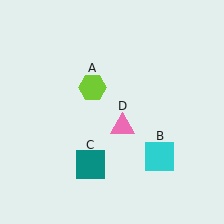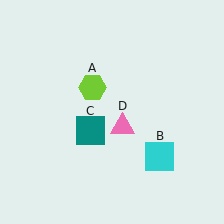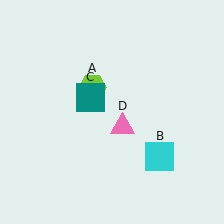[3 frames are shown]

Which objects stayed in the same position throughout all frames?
Lime hexagon (object A) and cyan square (object B) and pink triangle (object D) remained stationary.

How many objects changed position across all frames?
1 object changed position: teal square (object C).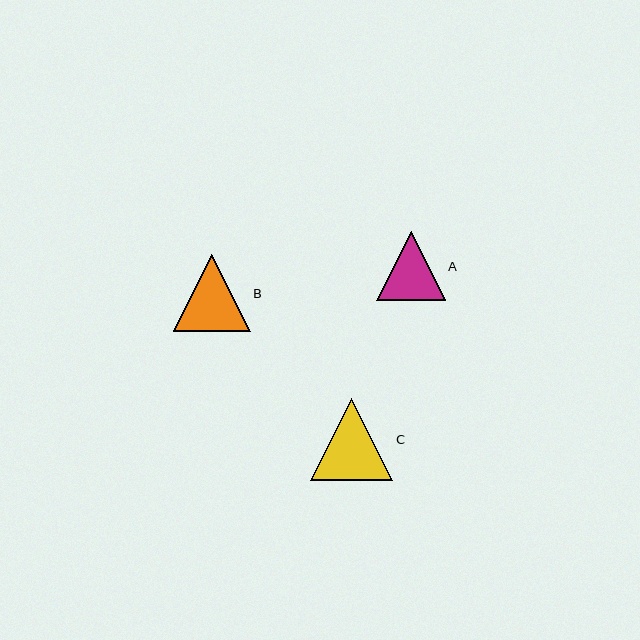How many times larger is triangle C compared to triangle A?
Triangle C is approximately 1.2 times the size of triangle A.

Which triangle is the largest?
Triangle C is the largest with a size of approximately 82 pixels.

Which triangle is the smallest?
Triangle A is the smallest with a size of approximately 69 pixels.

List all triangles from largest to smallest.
From largest to smallest: C, B, A.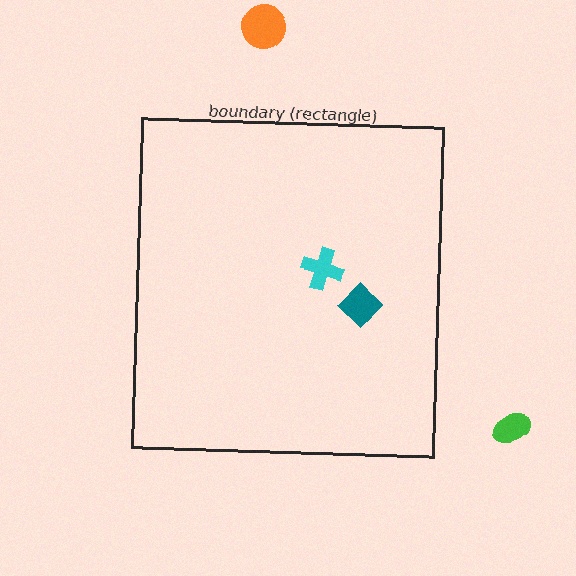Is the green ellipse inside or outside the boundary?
Outside.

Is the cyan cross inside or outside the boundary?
Inside.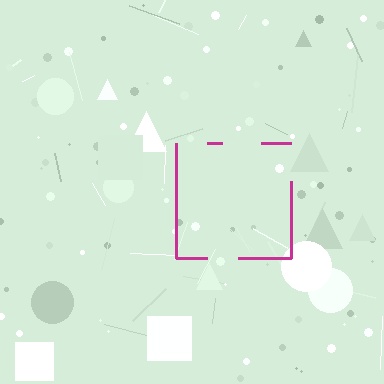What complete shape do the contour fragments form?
The contour fragments form a square.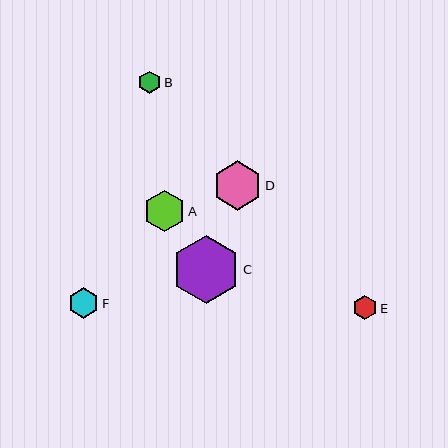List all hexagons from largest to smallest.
From largest to smallest: C, D, A, F, E, B.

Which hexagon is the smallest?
Hexagon B is the smallest with a size of approximately 23 pixels.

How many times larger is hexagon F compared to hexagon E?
Hexagon F is approximately 1.3 times the size of hexagon E.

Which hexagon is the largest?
Hexagon C is the largest with a size of approximately 68 pixels.